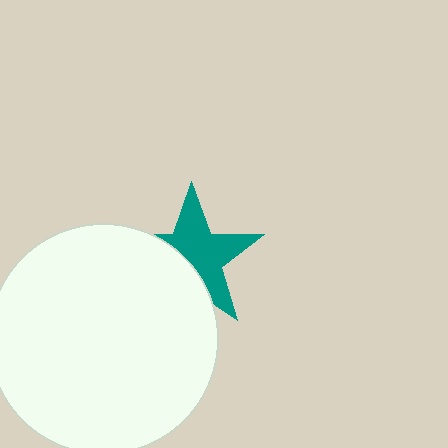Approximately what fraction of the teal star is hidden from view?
Roughly 40% of the teal star is hidden behind the white circle.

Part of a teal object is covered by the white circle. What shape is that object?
It is a star.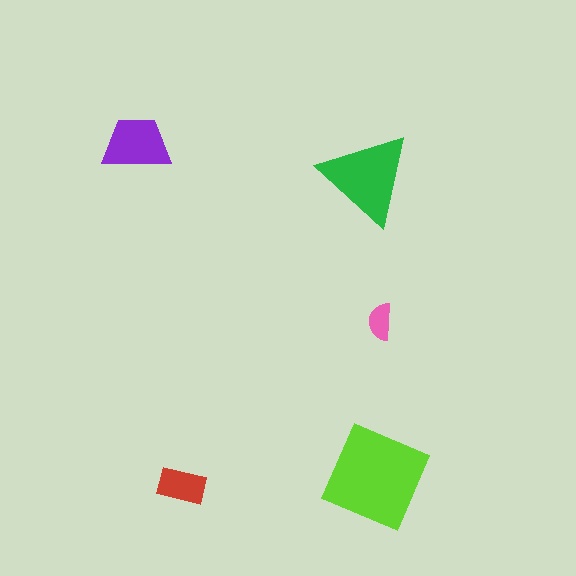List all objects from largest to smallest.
The lime square, the green triangle, the purple trapezoid, the red rectangle, the pink semicircle.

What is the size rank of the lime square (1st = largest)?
1st.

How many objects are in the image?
There are 5 objects in the image.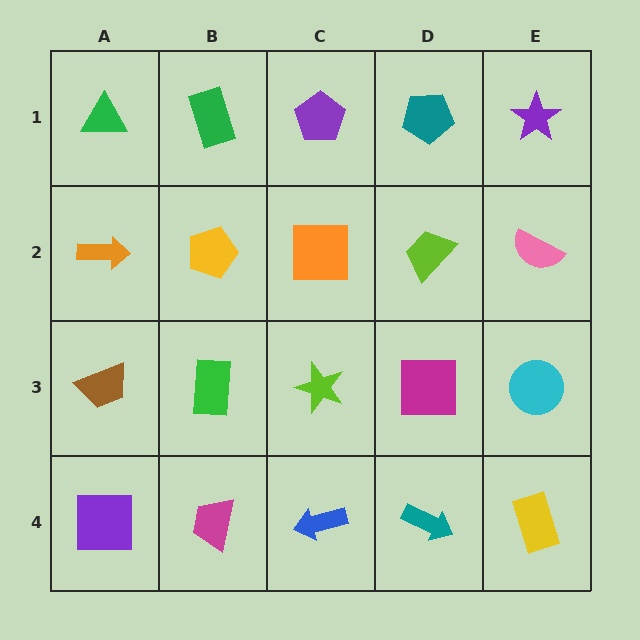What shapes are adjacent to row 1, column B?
A yellow pentagon (row 2, column B), a green triangle (row 1, column A), a purple pentagon (row 1, column C).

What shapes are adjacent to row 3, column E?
A pink semicircle (row 2, column E), a yellow rectangle (row 4, column E), a magenta square (row 3, column D).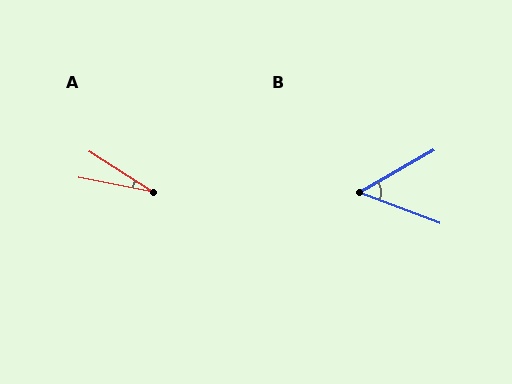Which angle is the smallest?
A, at approximately 22 degrees.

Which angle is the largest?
B, at approximately 51 degrees.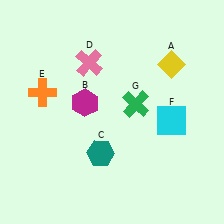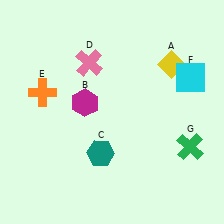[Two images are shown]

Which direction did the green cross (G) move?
The green cross (G) moved right.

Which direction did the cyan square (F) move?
The cyan square (F) moved up.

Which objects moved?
The objects that moved are: the cyan square (F), the green cross (G).